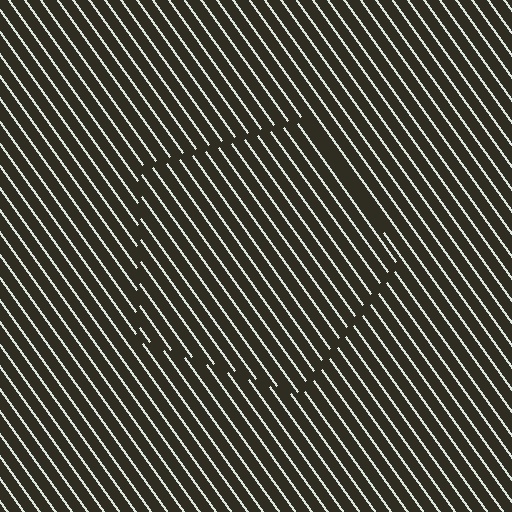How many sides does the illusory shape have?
5 sides — the line-ends trace a pentagon.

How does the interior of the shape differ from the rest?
The interior of the shape contains the same grating, shifted by half a period — the contour is defined by the phase discontinuity where line-ends from the inner and outer gratings abut.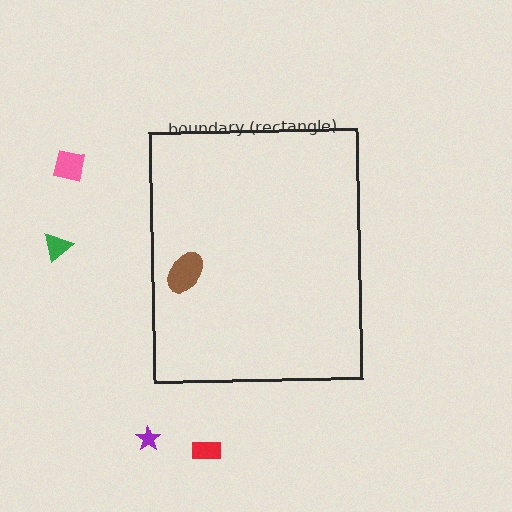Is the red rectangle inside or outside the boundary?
Outside.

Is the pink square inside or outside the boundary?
Outside.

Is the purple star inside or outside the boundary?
Outside.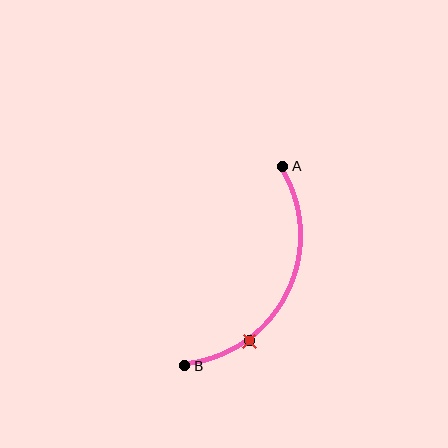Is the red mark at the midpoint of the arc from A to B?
No. The red mark lies on the arc but is closer to endpoint B. The arc midpoint would be at the point on the curve equidistant along the arc from both A and B.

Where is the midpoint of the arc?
The arc midpoint is the point on the curve farthest from the straight line joining A and B. It sits to the right of that line.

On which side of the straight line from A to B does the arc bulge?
The arc bulges to the right of the straight line connecting A and B.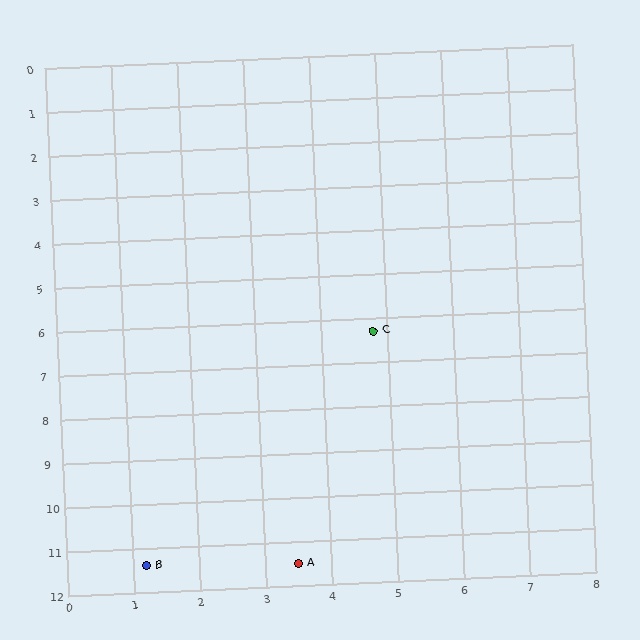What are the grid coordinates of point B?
Point B is at approximately (1.2, 11.4).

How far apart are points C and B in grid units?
Points C and B are about 6.2 grid units apart.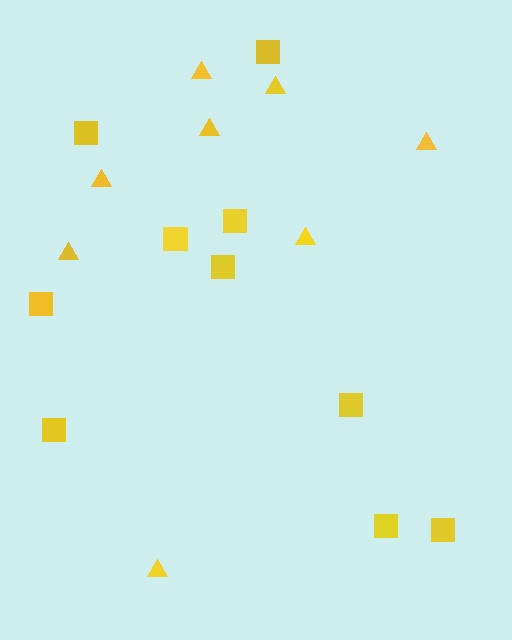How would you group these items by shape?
There are 2 groups: one group of squares (10) and one group of triangles (8).